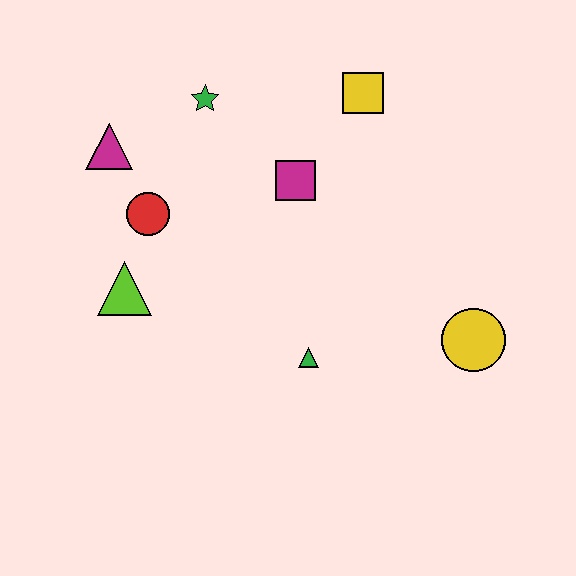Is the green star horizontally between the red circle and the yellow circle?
Yes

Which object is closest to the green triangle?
The yellow circle is closest to the green triangle.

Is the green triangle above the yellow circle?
No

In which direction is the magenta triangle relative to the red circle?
The magenta triangle is above the red circle.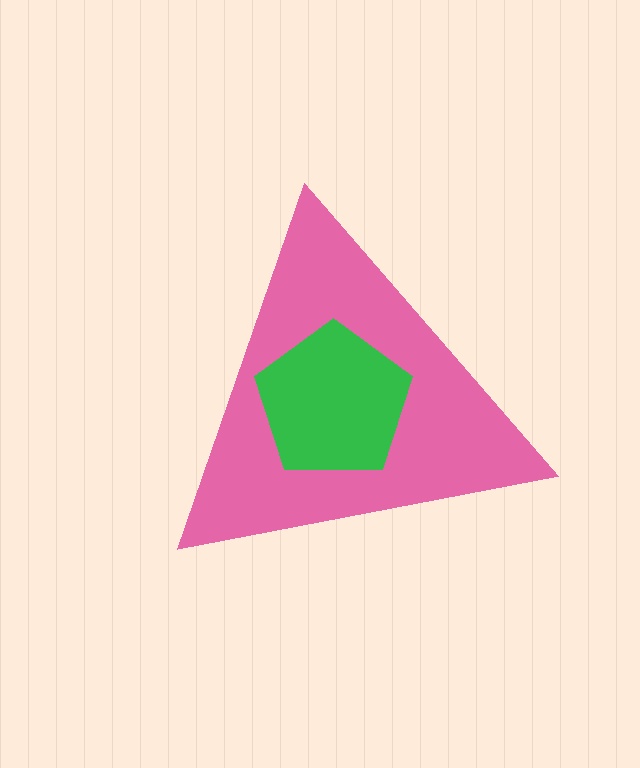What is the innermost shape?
The green pentagon.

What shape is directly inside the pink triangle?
The green pentagon.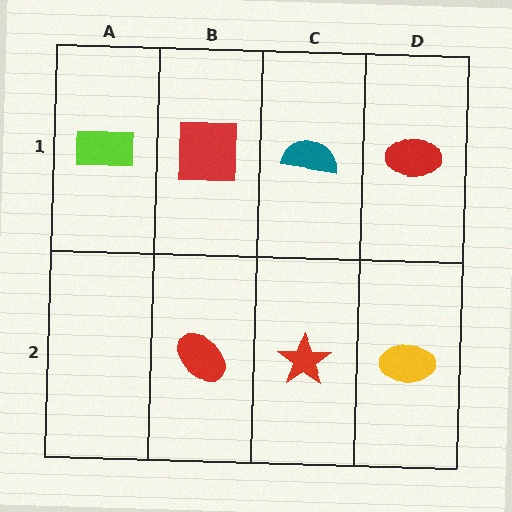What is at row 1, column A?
A lime rectangle.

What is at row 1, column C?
A teal semicircle.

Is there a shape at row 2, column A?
No, that cell is empty.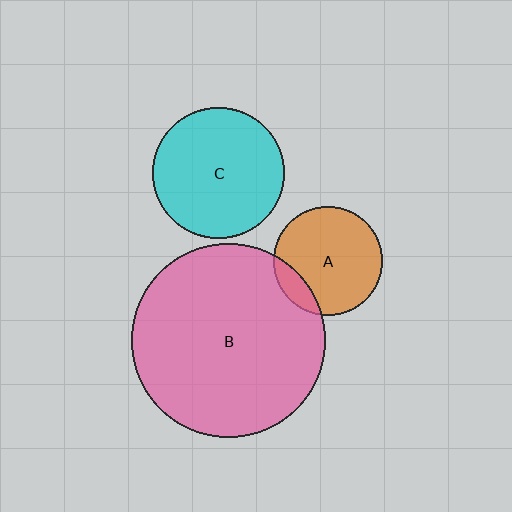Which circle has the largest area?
Circle B (pink).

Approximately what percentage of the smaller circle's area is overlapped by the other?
Approximately 15%.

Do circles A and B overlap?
Yes.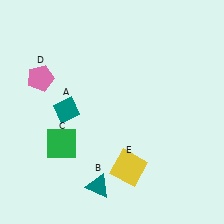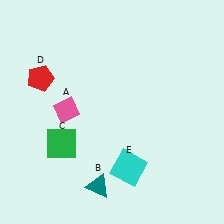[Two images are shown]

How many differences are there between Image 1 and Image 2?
There are 3 differences between the two images.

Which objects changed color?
A changed from teal to pink. D changed from pink to red. E changed from yellow to cyan.